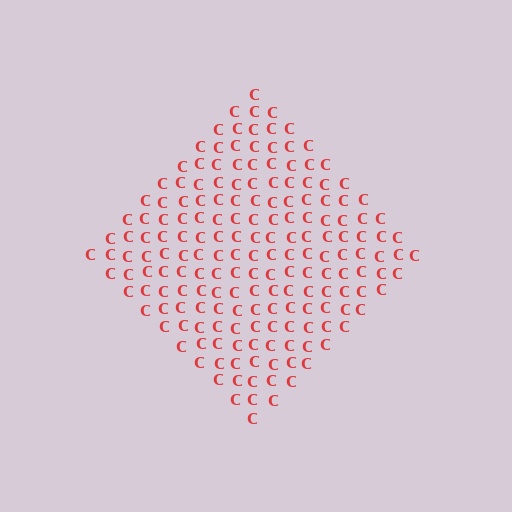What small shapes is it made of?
It is made of small letter C's.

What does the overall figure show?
The overall figure shows a diamond.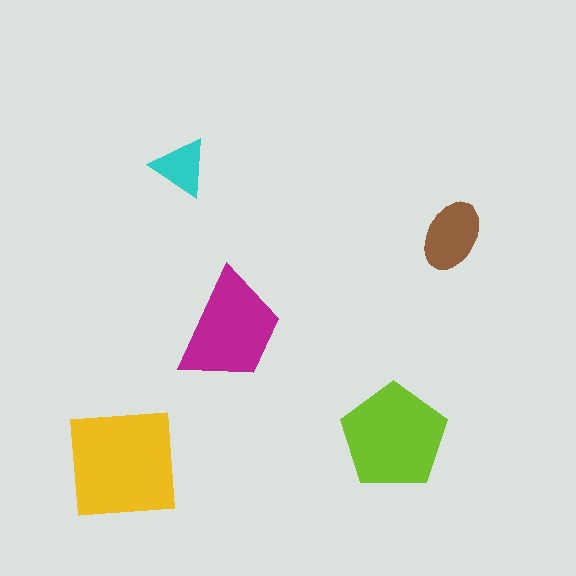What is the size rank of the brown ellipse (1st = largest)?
4th.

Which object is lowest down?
The yellow square is bottommost.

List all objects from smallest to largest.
The cyan triangle, the brown ellipse, the magenta trapezoid, the lime pentagon, the yellow square.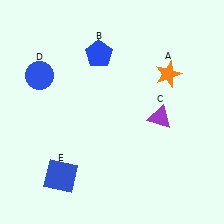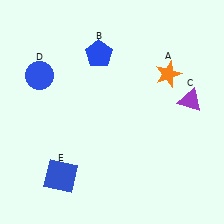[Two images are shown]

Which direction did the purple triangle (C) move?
The purple triangle (C) moved right.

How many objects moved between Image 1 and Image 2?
1 object moved between the two images.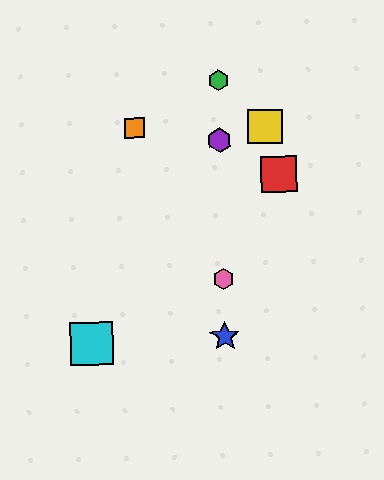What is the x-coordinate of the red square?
The red square is at x≈279.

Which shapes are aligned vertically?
The blue star, the green hexagon, the purple hexagon, the pink hexagon are aligned vertically.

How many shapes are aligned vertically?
4 shapes (the blue star, the green hexagon, the purple hexagon, the pink hexagon) are aligned vertically.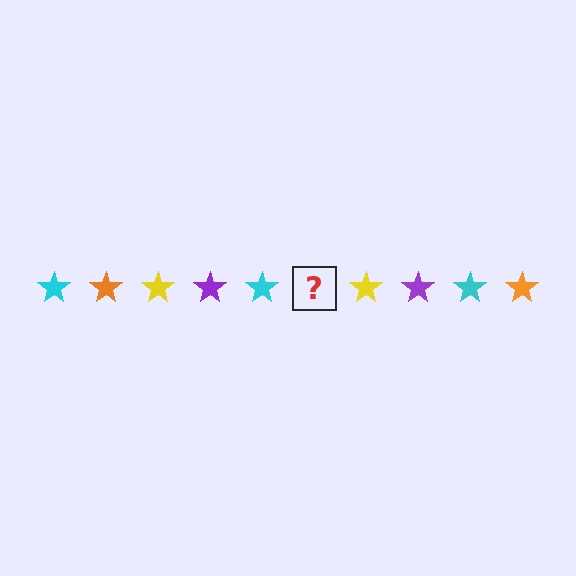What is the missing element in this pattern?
The missing element is an orange star.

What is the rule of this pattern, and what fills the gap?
The rule is that the pattern cycles through cyan, orange, yellow, purple stars. The gap should be filled with an orange star.